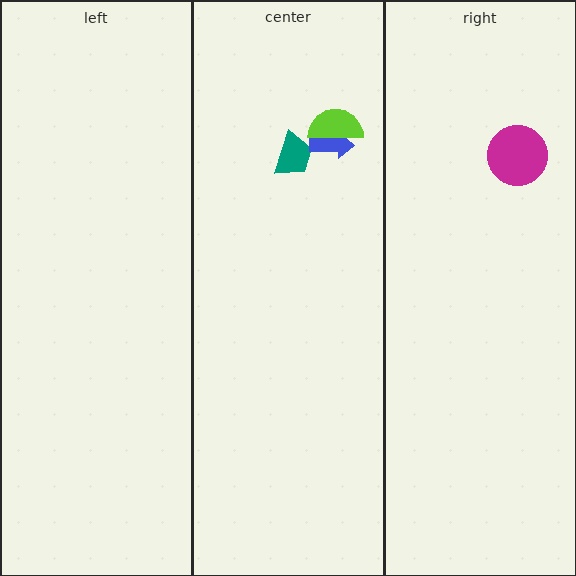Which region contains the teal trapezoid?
The center region.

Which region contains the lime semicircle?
The center region.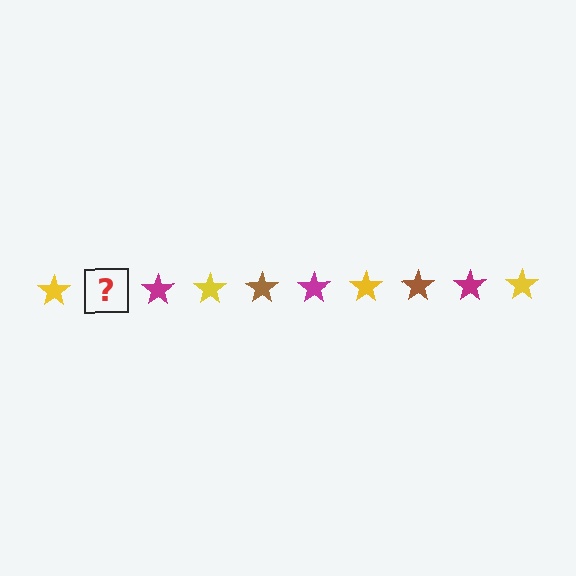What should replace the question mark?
The question mark should be replaced with a brown star.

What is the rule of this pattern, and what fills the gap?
The rule is that the pattern cycles through yellow, brown, magenta stars. The gap should be filled with a brown star.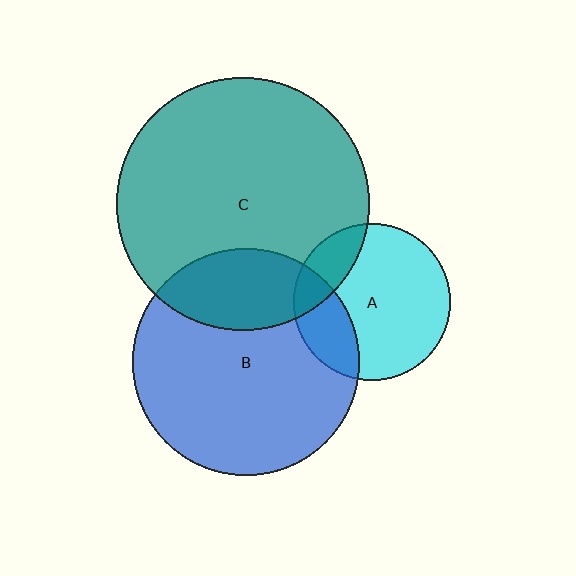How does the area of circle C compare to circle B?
Approximately 1.2 times.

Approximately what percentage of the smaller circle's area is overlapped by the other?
Approximately 20%.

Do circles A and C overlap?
Yes.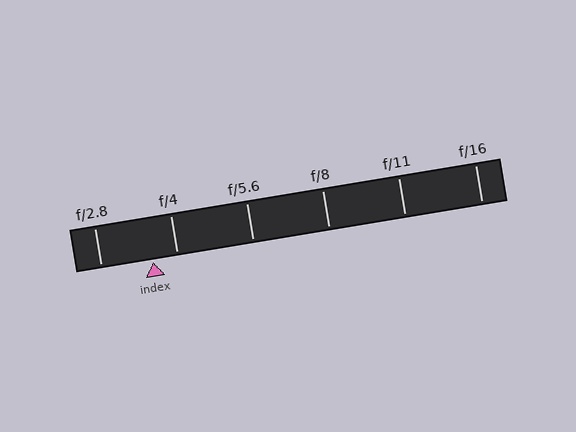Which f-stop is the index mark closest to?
The index mark is closest to f/4.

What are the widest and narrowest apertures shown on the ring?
The widest aperture shown is f/2.8 and the narrowest is f/16.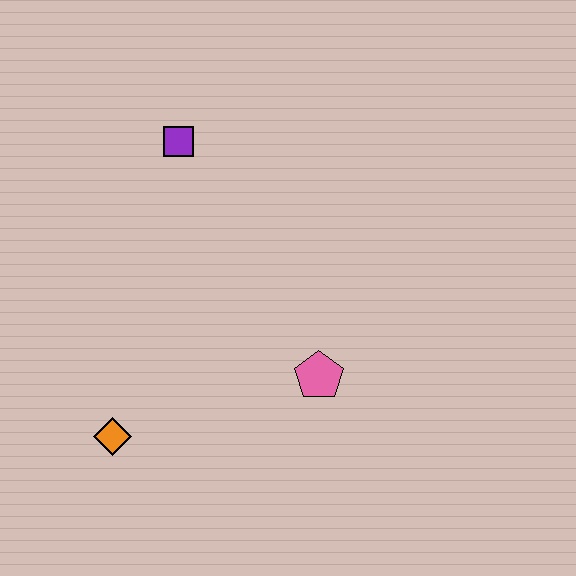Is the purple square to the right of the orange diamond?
Yes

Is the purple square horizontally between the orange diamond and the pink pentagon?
Yes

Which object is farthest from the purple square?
The orange diamond is farthest from the purple square.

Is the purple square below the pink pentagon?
No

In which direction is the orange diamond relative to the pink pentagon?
The orange diamond is to the left of the pink pentagon.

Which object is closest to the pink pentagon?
The orange diamond is closest to the pink pentagon.